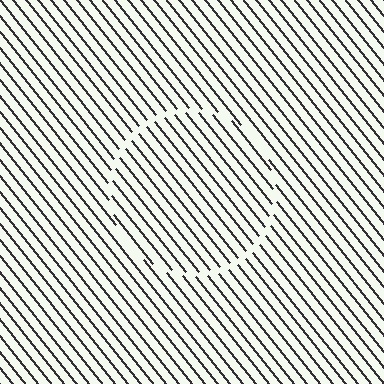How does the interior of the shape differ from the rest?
The interior of the shape contains the same grating, shifted by half a period — the contour is defined by the phase discontinuity where line-ends from the inner and outer gratings abut.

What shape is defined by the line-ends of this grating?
An illusory circle. The interior of the shape contains the same grating, shifted by half a period — the contour is defined by the phase discontinuity where line-ends from the inner and outer gratings abut.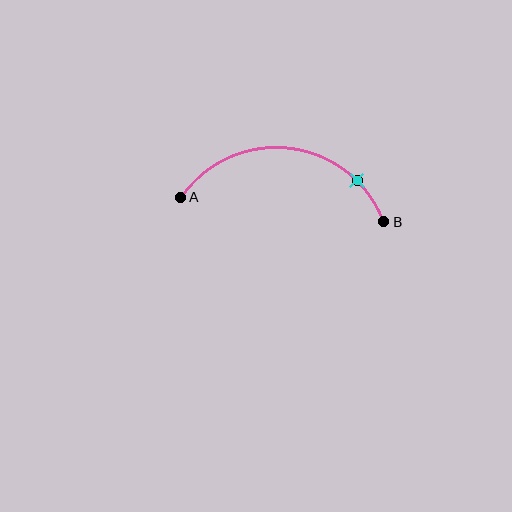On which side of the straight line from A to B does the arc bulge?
The arc bulges above the straight line connecting A and B.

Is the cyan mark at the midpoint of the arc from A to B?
No. The cyan mark lies on the arc but is closer to endpoint B. The arc midpoint would be at the point on the curve equidistant along the arc from both A and B.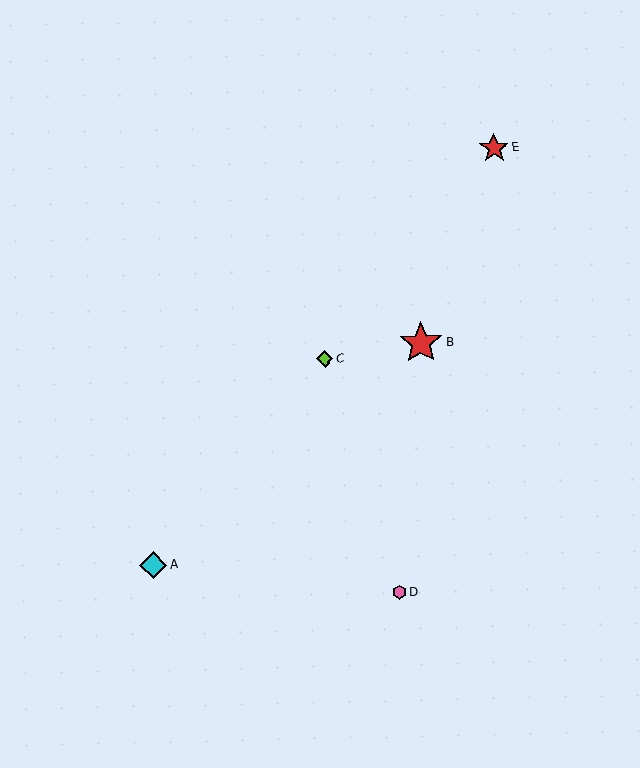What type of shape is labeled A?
Shape A is a cyan diamond.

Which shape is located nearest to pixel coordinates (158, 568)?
The cyan diamond (labeled A) at (153, 565) is nearest to that location.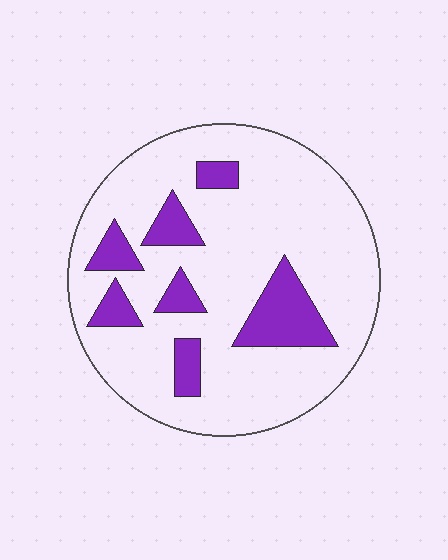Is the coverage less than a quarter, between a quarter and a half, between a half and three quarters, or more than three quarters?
Less than a quarter.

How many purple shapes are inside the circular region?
7.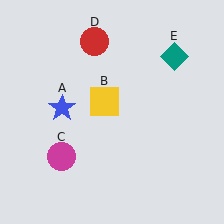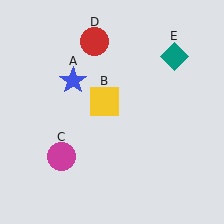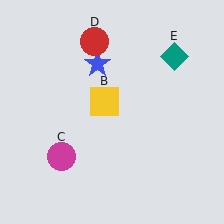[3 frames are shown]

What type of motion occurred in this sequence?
The blue star (object A) rotated clockwise around the center of the scene.